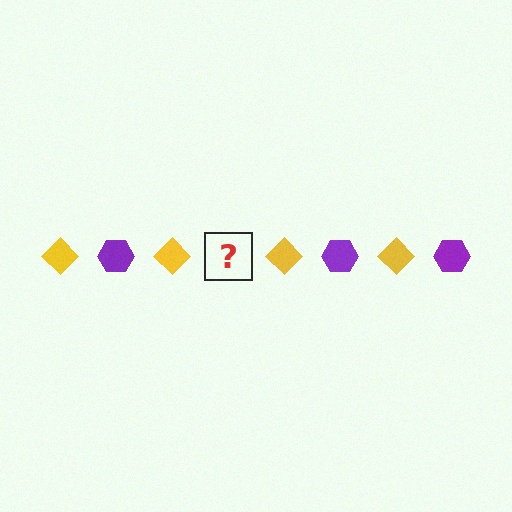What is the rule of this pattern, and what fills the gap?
The rule is that the pattern alternates between yellow diamond and purple hexagon. The gap should be filled with a purple hexagon.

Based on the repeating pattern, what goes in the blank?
The blank should be a purple hexagon.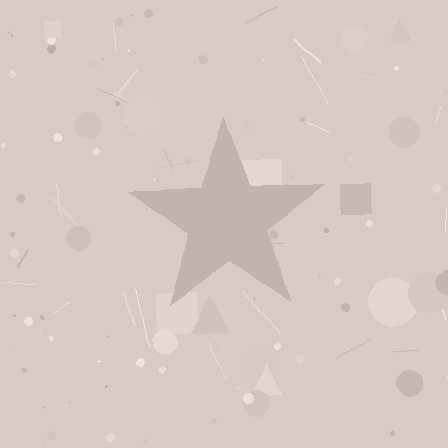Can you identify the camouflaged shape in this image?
The camouflaged shape is a star.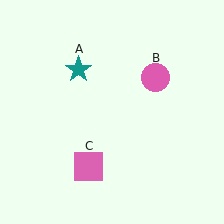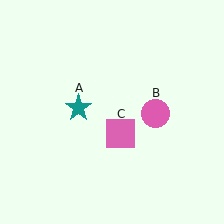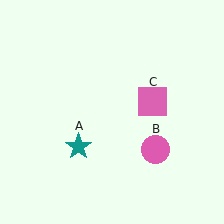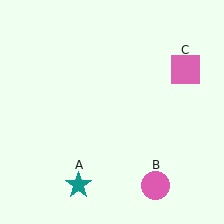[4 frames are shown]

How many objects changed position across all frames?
3 objects changed position: teal star (object A), pink circle (object B), pink square (object C).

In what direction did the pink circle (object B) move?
The pink circle (object B) moved down.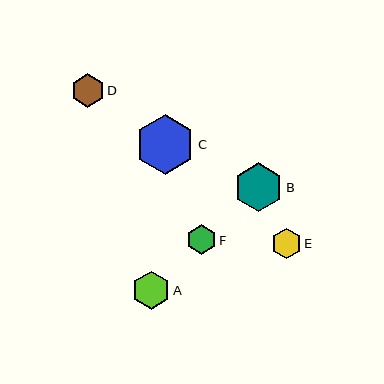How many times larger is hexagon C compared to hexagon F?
Hexagon C is approximately 2.0 times the size of hexagon F.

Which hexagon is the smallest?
Hexagon F is the smallest with a size of approximately 29 pixels.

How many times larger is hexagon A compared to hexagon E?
Hexagon A is approximately 1.3 times the size of hexagon E.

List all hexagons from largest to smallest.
From largest to smallest: C, B, A, D, E, F.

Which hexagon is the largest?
Hexagon C is the largest with a size of approximately 59 pixels.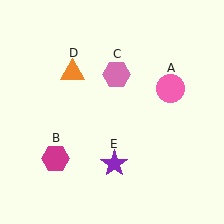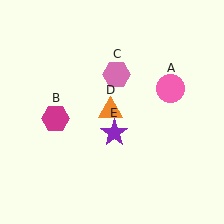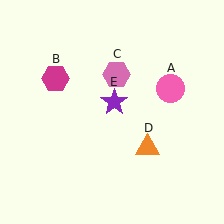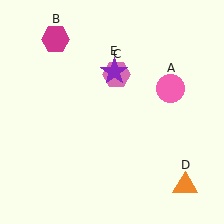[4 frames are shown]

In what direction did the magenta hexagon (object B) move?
The magenta hexagon (object B) moved up.